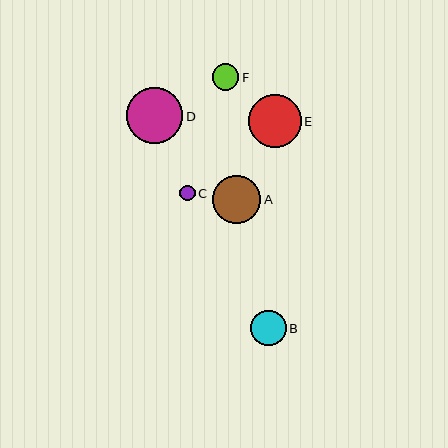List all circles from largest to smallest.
From largest to smallest: D, E, A, B, F, C.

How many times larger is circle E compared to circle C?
Circle E is approximately 3.4 times the size of circle C.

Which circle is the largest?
Circle D is the largest with a size of approximately 56 pixels.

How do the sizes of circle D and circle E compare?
Circle D and circle E are approximately the same size.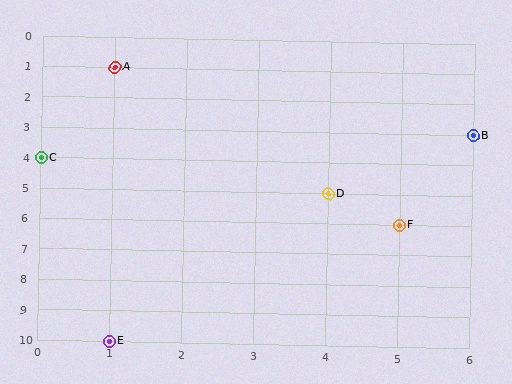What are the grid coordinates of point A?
Point A is at grid coordinates (1, 1).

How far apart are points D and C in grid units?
Points D and C are 4 columns and 1 row apart (about 4.1 grid units diagonally).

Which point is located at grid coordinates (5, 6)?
Point F is at (5, 6).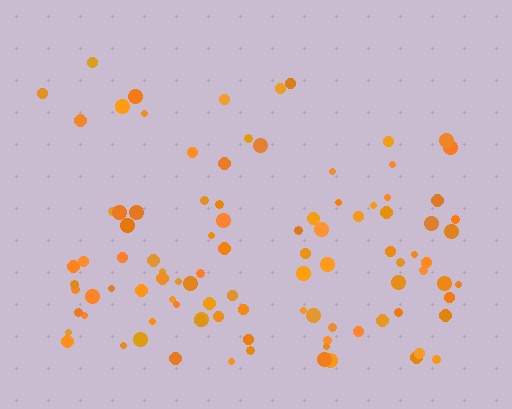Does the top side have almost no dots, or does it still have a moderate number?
Still a moderate number, just noticeably fewer than the bottom.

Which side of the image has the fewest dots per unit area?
The top.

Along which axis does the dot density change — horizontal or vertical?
Vertical.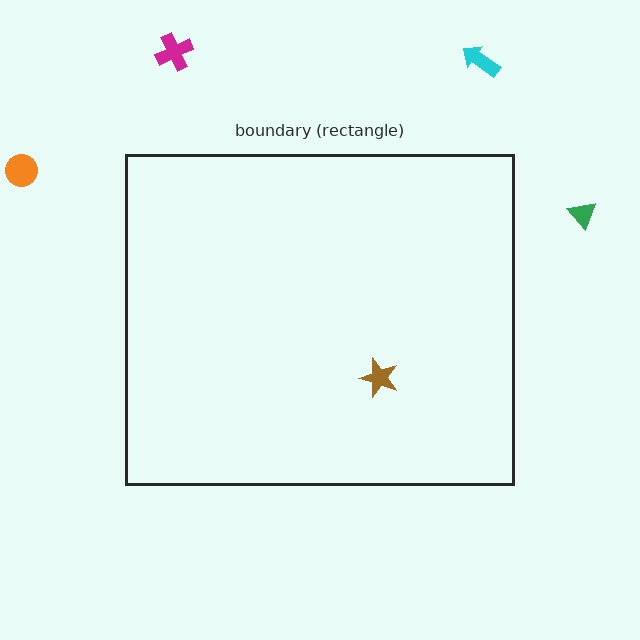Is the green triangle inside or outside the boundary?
Outside.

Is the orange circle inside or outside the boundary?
Outside.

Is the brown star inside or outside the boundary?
Inside.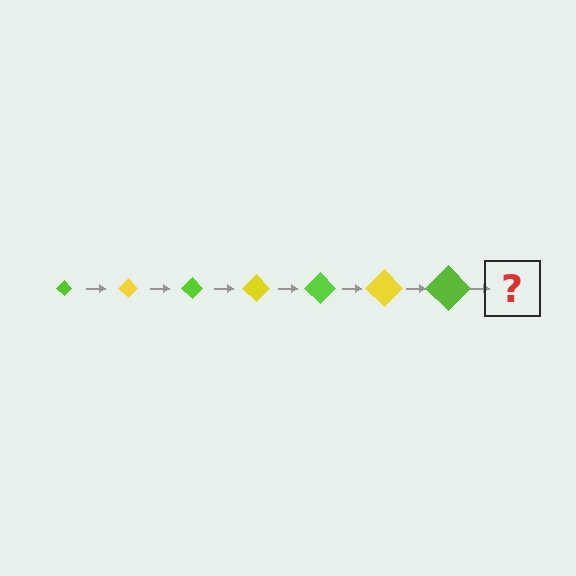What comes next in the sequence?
The next element should be a yellow diamond, larger than the previous one.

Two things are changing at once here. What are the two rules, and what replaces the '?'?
The two rules are that the diamond grows larger each step and the color cycles through lime and yellow. The '?' should be a yellow diamond, larger than the previous one.